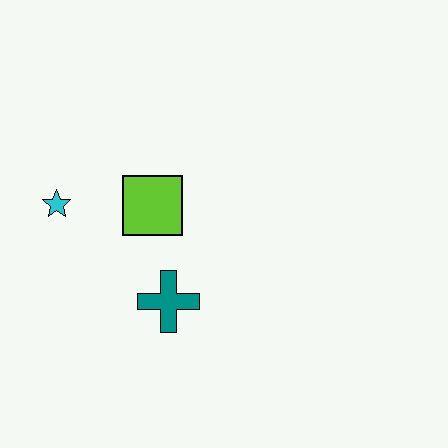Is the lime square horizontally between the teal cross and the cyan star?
Yes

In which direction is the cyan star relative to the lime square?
The cyan star is to the left of the lime square.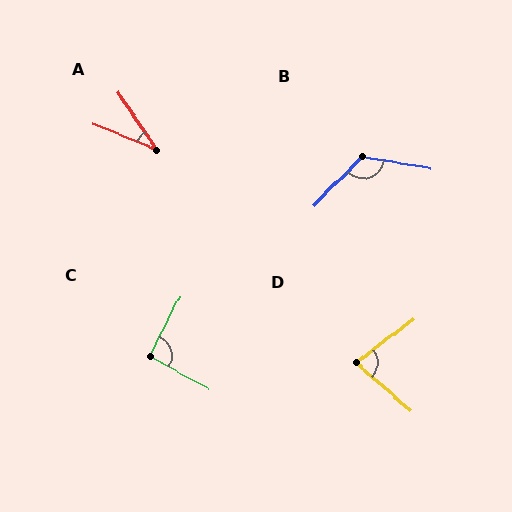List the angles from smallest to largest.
A (34°), D (79°), C (92°), B (126°).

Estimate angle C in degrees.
Approximately 92 degrees.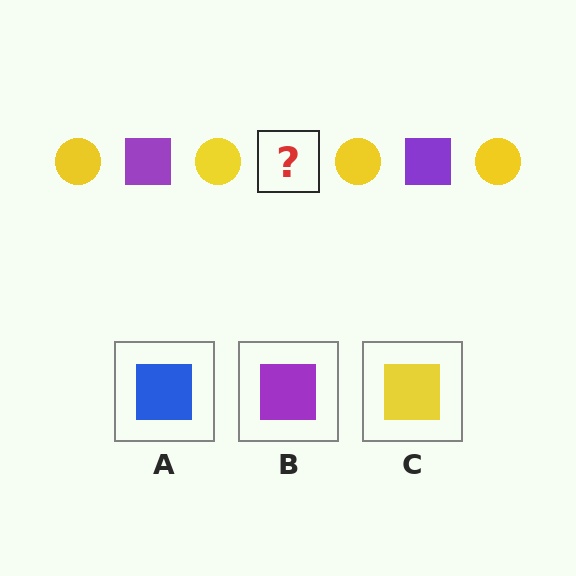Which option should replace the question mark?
Option B.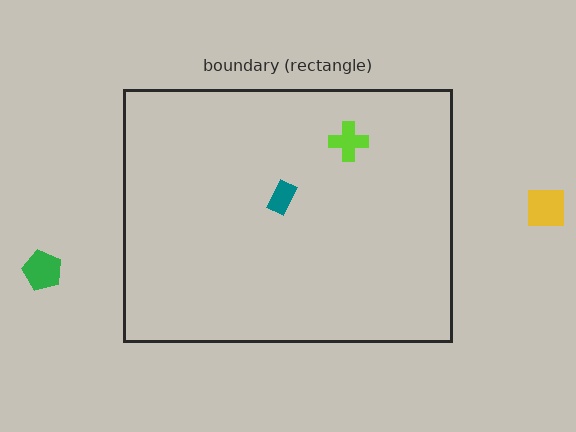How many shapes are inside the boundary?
2 inside, 2 outside.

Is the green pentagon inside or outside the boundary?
Outside.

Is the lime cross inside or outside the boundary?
Inside.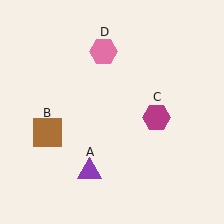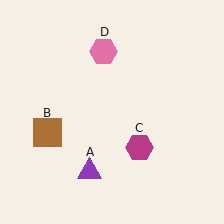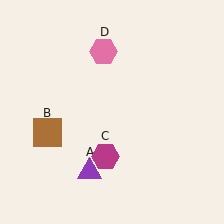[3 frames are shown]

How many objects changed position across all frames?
1 object changed position: magenta hexagon (object C).